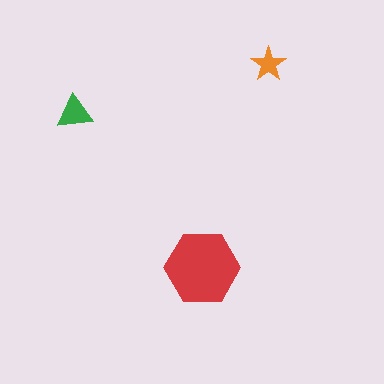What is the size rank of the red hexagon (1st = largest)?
1st.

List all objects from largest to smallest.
The red hexagon, the green triangle, the orange star.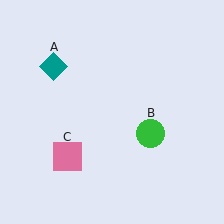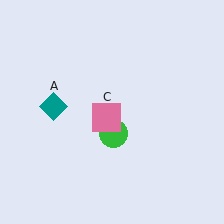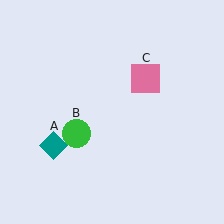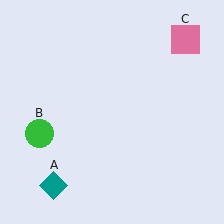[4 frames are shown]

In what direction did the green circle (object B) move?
The green circle (object B) moved left.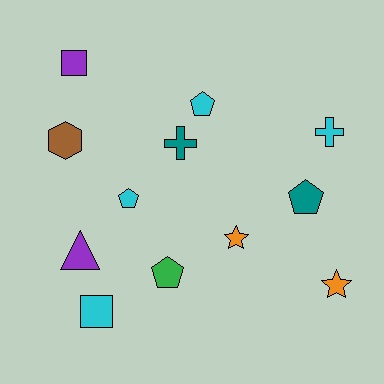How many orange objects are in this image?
There are 2 orange objects.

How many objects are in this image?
There are 12 objects.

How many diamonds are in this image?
There are no diamonds.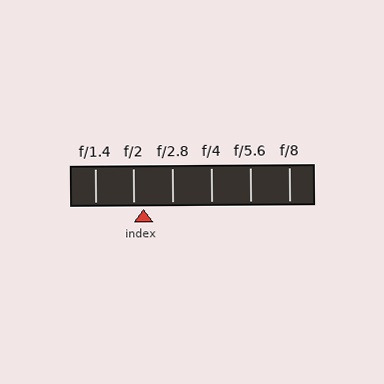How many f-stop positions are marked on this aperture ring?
There are 6 f-stop positions marked.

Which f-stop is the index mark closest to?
The index mark is closest to f/2.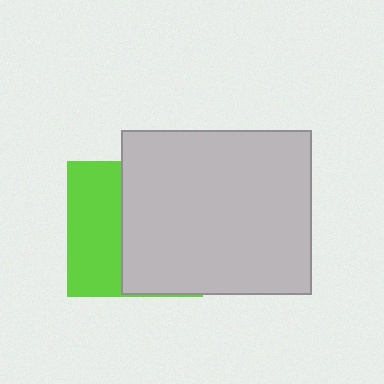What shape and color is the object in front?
The object in front is a light gray rectangle.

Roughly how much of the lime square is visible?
A small part of it is visible (roughly 41%).